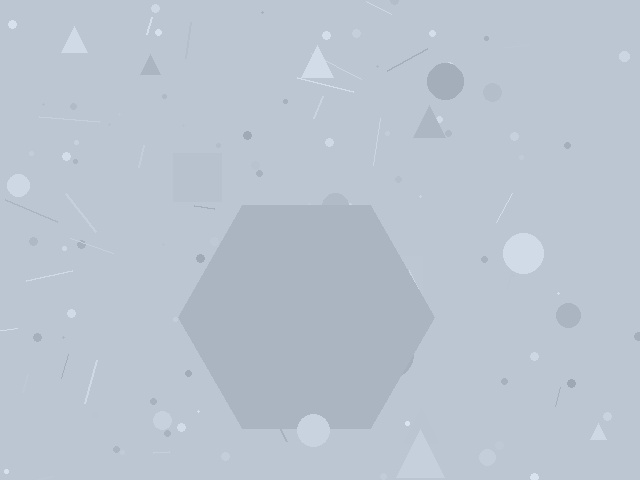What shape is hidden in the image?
A hexagon is hidden in the image.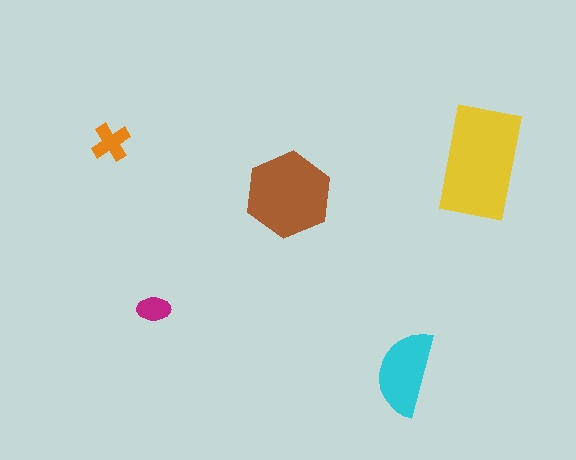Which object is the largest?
The yellow rectangle.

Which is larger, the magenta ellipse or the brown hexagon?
The brown hexagon.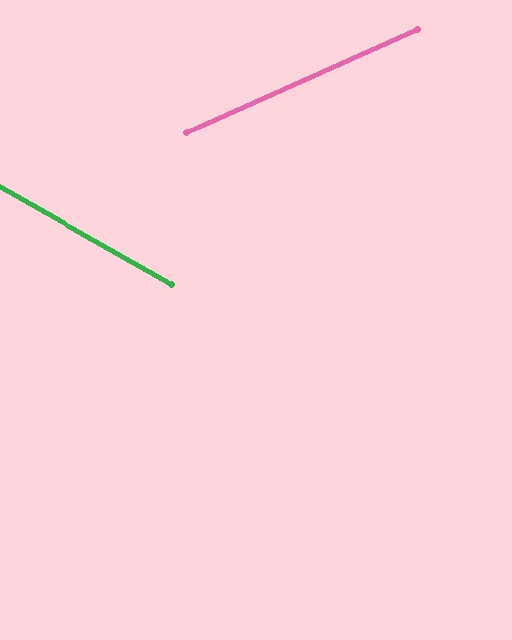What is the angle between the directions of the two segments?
Approximately 54 degrees.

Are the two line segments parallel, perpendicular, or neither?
Neither parallel nor perpendicular — they differ by about 54°.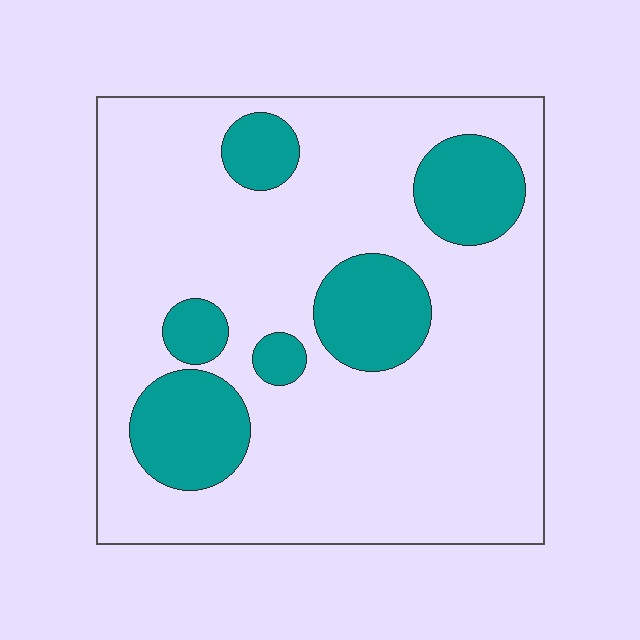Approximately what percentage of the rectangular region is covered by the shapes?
Approximately 20%.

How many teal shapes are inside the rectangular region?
6.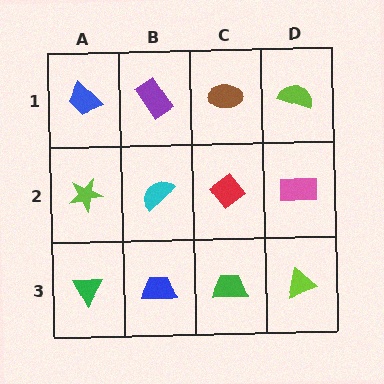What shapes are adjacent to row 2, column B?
A purple rectangle (row 1, column B), a blue trapezoid (row 3, column B), a lime star (row 2, column A), a red diamond (row 2, column C).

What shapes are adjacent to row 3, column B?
A cyan semicircle (row 2, column B), a green triangle (row 3, column A), a green trapezoid (row 3, column C).